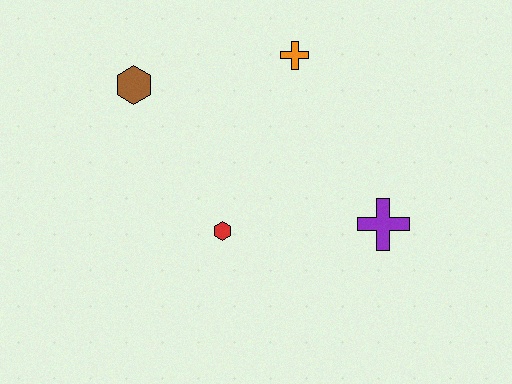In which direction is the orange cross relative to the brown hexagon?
The orange cross is to the right of the brown hexagon.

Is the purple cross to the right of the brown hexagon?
Yes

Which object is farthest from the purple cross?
The brown hexagon is farthest from the purple cross.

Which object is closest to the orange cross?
The brown hexagon is closest to the orange cross.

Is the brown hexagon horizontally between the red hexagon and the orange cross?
No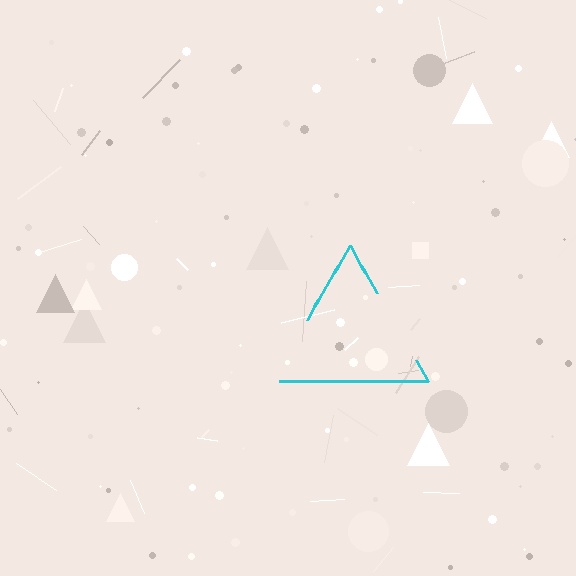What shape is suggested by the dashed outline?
The dashed outline suggests a triangle.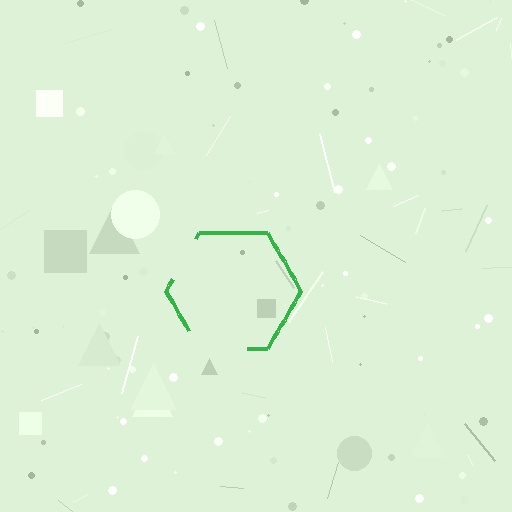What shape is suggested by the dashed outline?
The dashed outline suggests a hexagon.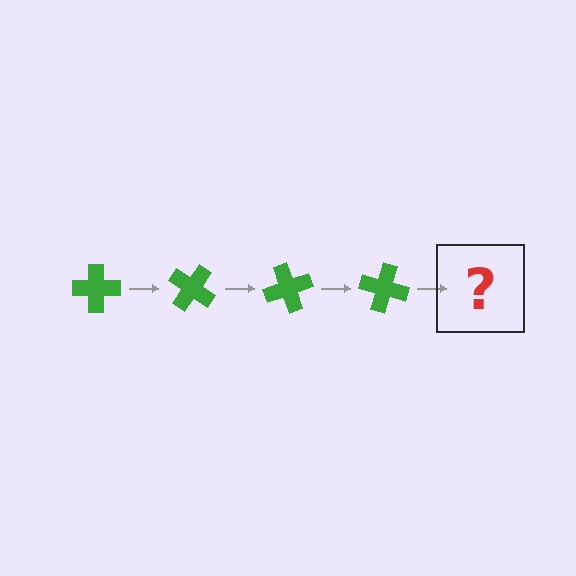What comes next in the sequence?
The next element should be a green cross rotated 140 degrees.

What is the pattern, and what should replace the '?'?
The pattern is that the cross rotates 35 degrees each step. The '?' should be a green cross rotated 140 degrees.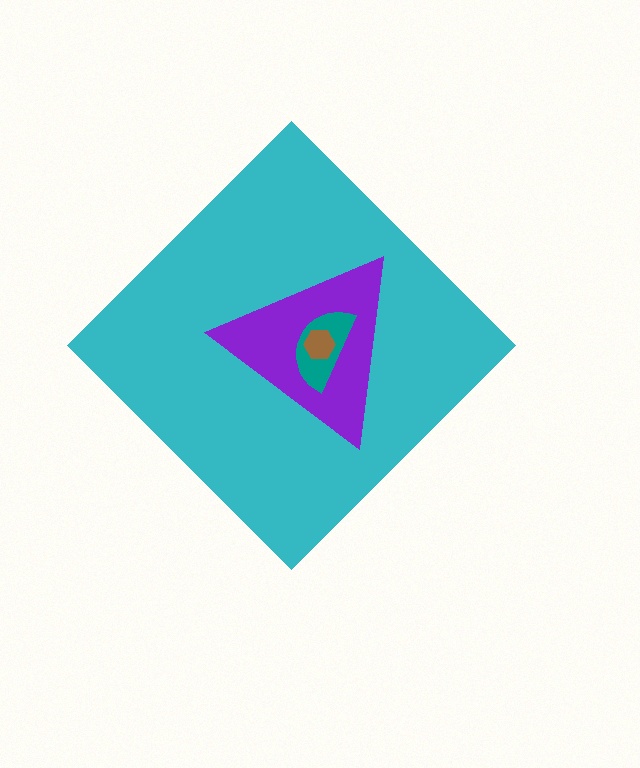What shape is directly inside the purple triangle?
The teal semicircle.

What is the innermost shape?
The brown hexagon.